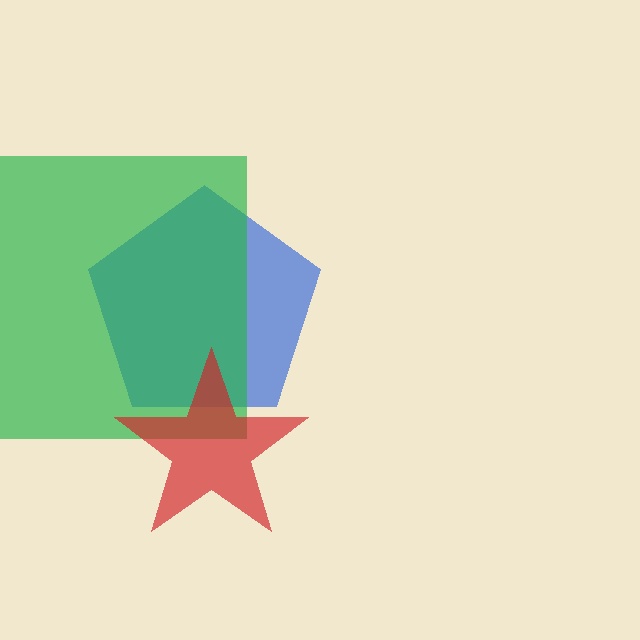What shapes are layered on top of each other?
The layered shapes are: a blue pentagon, a green square, a red star.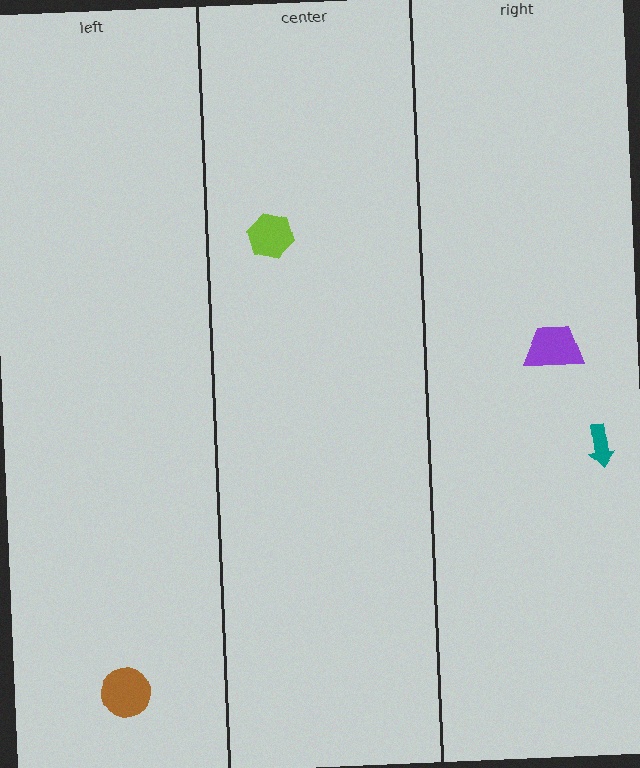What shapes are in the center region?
The lime hexagon.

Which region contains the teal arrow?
The right region.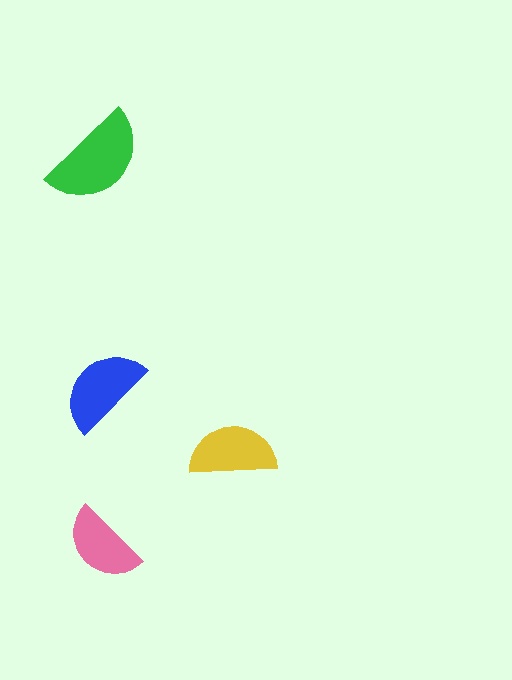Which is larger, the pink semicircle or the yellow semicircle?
The yellow one.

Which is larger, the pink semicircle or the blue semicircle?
The blue one.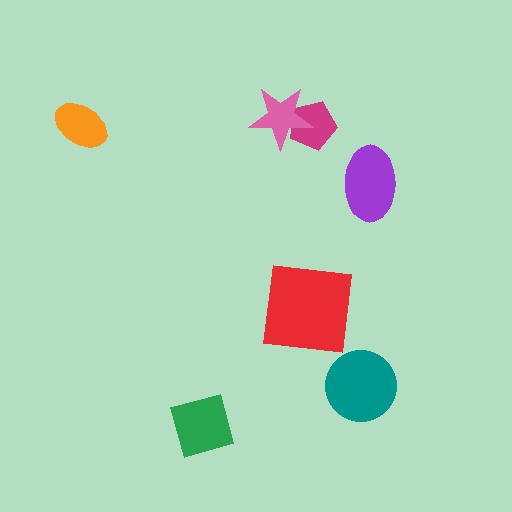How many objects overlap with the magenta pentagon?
1 object overlaps with the magenta pentagon.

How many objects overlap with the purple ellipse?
0 objects overlap with the purple ellipse.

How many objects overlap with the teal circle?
0 objects overlap with the teal circle.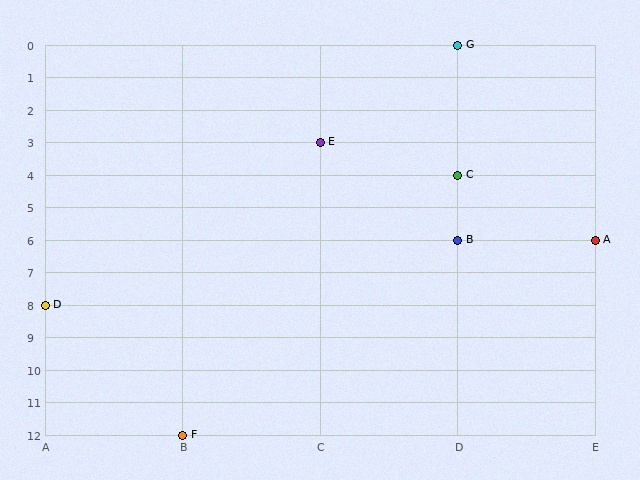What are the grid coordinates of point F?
Point F is at grid coordinates (B, 12).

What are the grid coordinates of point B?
Point B is at grid coordinates (D, 6).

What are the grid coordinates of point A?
Point A is at grid coordinates (E, 6).